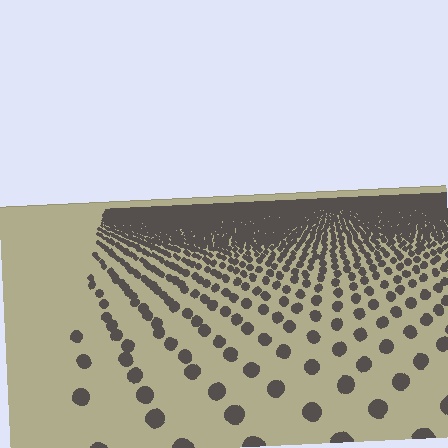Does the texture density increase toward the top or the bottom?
Density increases toward the top.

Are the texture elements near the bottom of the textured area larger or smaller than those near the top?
Larger. Near the bottom, elements are closer to the viewer and appear at a bigger on-screen size.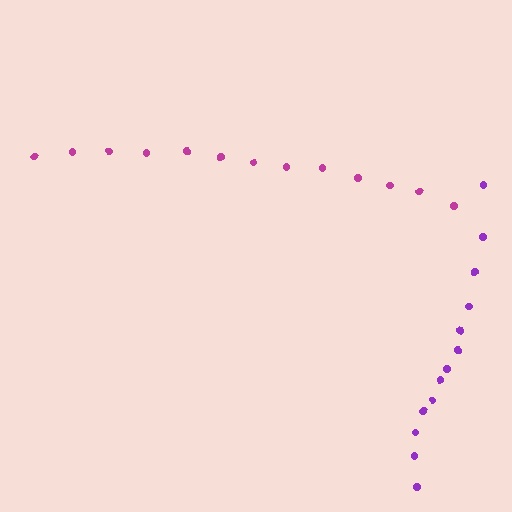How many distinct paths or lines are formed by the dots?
There are 2 distinct paths.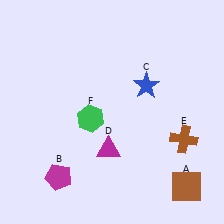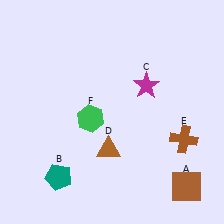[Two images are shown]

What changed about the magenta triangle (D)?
In Image 1, D is magenta. In Image 2, it changed to brown.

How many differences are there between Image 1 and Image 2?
There are 3 differences between the two images.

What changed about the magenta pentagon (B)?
In Image 1, B is magenta. In Image 2, it changed to teal.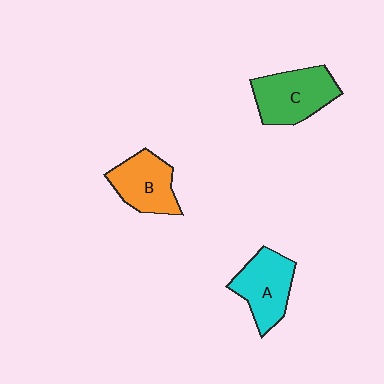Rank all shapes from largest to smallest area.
From largest to smallest: C (green), A (cyan), B (orange).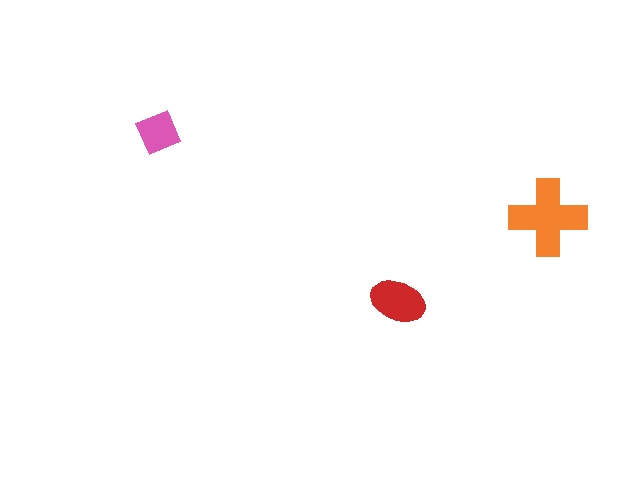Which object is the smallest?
The pink square.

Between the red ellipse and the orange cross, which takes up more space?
The orange cross.